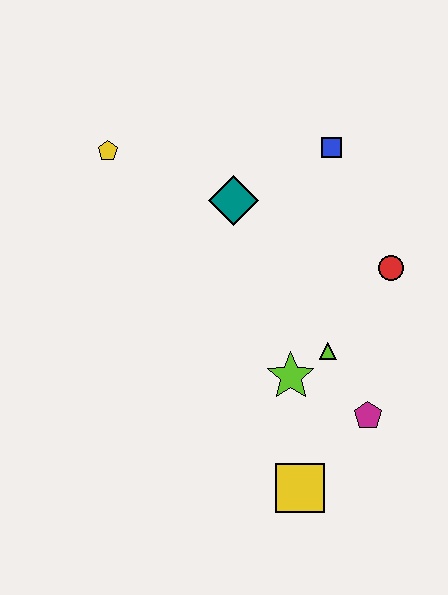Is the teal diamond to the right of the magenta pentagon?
No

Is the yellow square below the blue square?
Yes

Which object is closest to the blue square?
The teal diamond is closest to the blue square.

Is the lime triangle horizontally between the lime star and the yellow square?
No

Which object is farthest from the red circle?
The yellow pentagon is farthest from the red circle.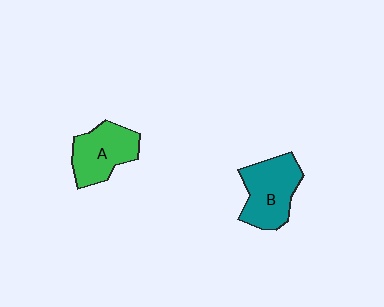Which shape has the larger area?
Shape B (teal).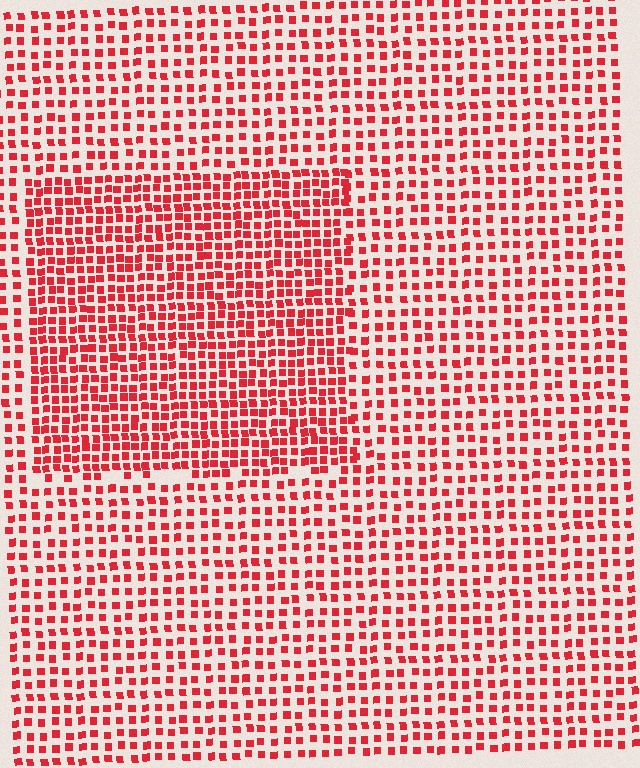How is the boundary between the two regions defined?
The boundary is defined by a change in element density (approximately 1.7x ratio). All elements are the same color, size, and shape.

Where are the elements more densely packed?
The elements are more densely packed inside the rectangle boundary.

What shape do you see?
I see a rectangle.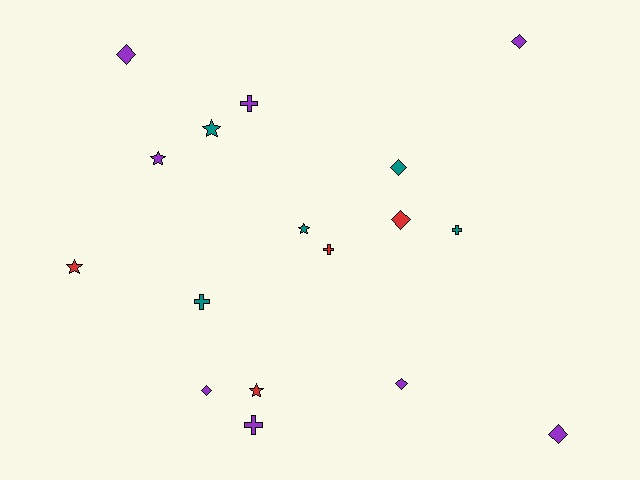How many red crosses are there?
There is 1 red cross.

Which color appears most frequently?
Purple, with 8 objects.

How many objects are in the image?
There are 17 objects.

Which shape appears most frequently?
Diamond, with 7 objects.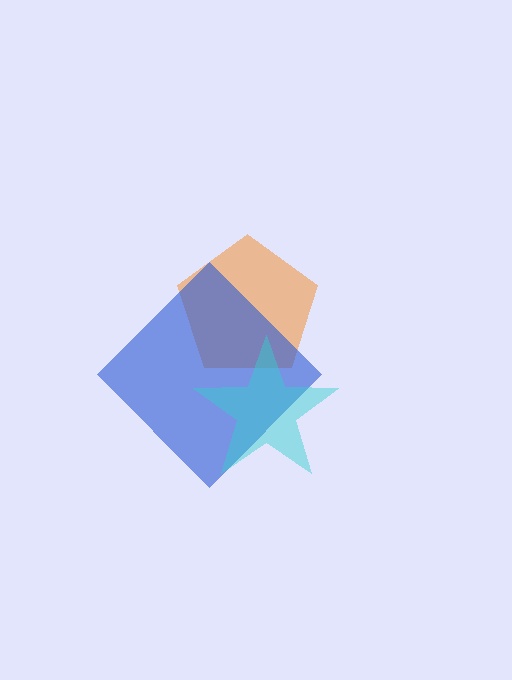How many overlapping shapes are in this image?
There are 3 overlapping shapes in the image.